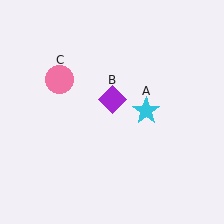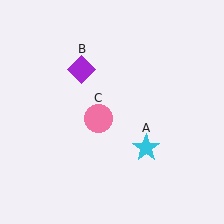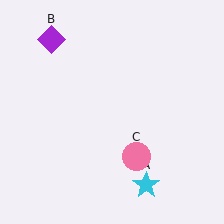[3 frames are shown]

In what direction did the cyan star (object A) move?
The cyan star (object A) moved down.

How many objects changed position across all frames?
3 objects changed position: cyan star (object A), purple diamond (object B), pink circle (object C).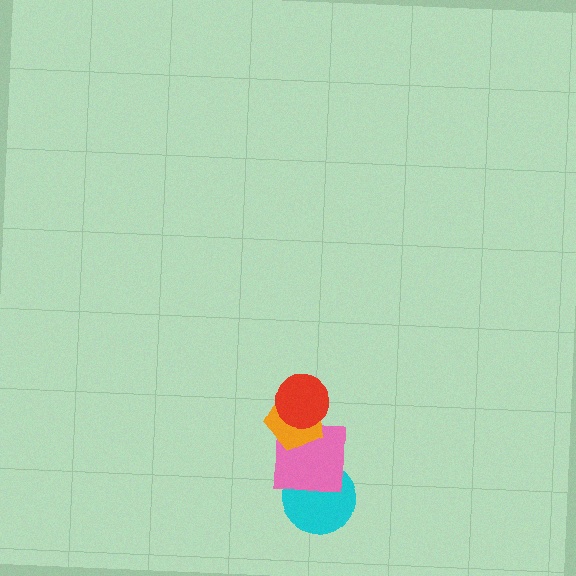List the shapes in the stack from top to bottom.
From top to bottom: the red circle, the orange pentagon, the pink square, the cyan circle.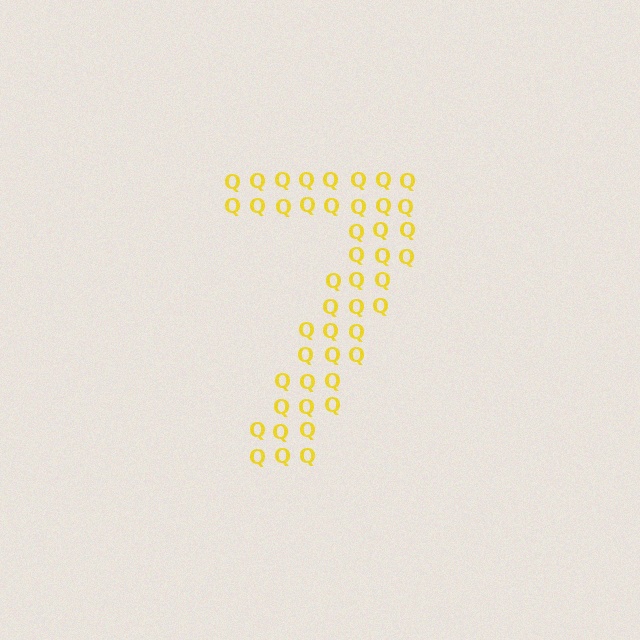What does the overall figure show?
The overall figure shows the digit 7.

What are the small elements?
The small elements are letter Q's.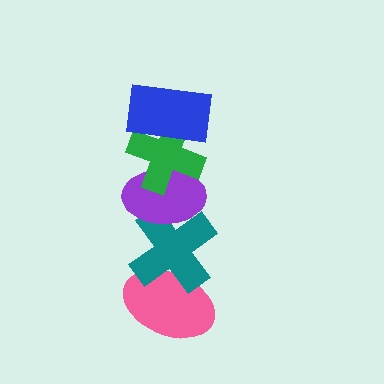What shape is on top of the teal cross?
The purple ellipse is on top of the teal cross.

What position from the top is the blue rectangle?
The blue rectangle is 1st from the top.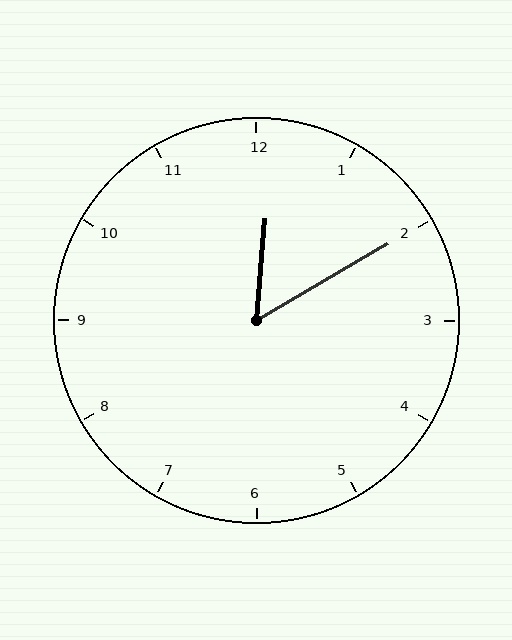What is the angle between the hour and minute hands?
Approximately 55 degrees.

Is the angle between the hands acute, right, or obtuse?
It is acute.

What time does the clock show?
12:10.